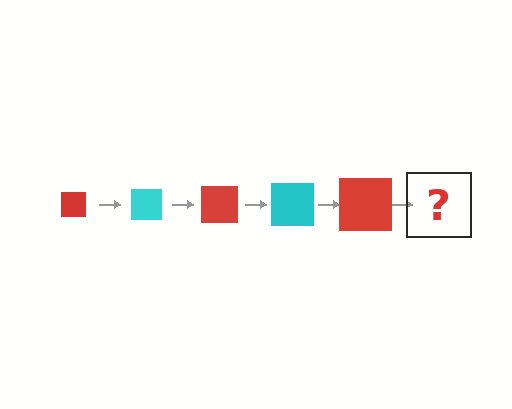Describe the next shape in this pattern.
It should be a cyan square, larger than the previous one.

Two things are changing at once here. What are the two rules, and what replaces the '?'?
The two rules are that the square grows larger each step and the color cycles through red and cyan. The '?' should be a cyan square, larger than the previous one.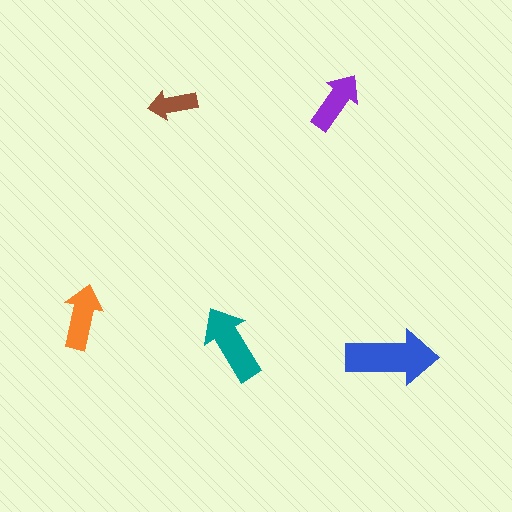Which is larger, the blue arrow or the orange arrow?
The blue one.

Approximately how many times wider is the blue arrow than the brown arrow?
About 2 times wider.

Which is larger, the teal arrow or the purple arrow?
The teal one.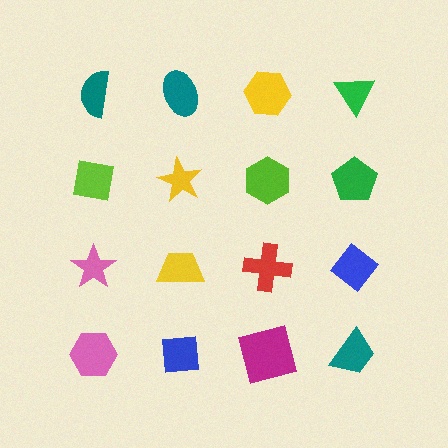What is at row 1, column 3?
A yellow hexagon.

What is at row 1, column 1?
A teal semicircle.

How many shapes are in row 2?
4 shapes.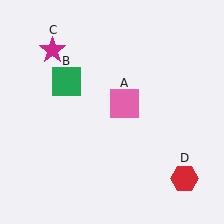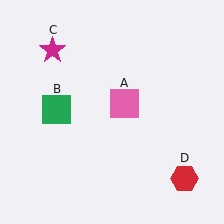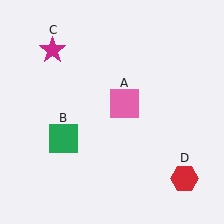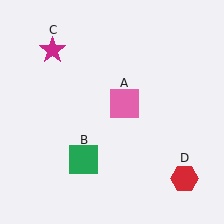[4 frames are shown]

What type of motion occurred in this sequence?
The green square (object B) rotated counterclockwise around the center of the scene.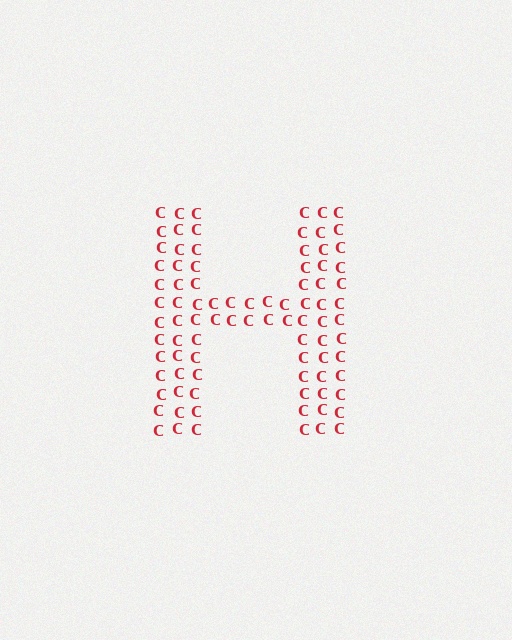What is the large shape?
The large shape is the letter H.